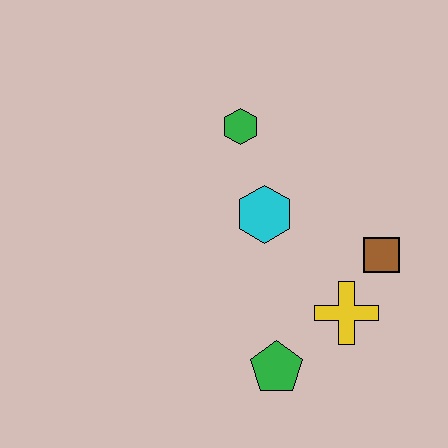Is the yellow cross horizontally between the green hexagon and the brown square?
Yes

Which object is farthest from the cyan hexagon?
The green pentagon is farthest from the cyan hexagon.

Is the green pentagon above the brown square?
No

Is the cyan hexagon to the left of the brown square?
Yes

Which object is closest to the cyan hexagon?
The green hexagon is closest to the cyan hexagon.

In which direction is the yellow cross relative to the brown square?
The yellow cross is below the brown square.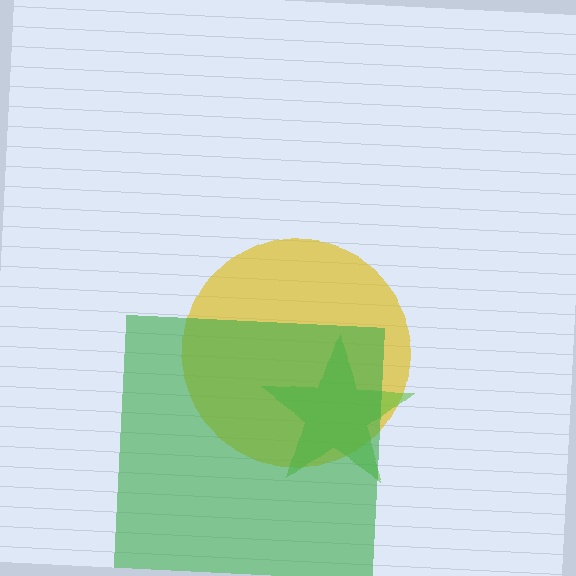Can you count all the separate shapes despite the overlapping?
Yes, there are 3 separate shapes.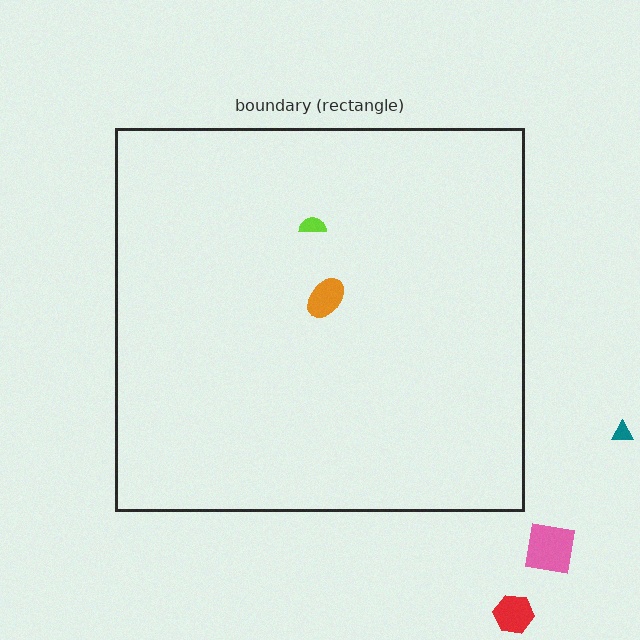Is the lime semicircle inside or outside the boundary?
Inside.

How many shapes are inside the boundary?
2 inside, 3 outside.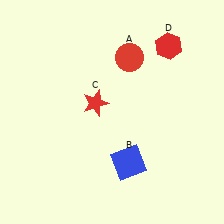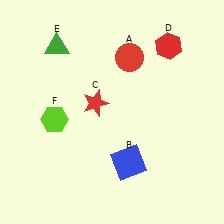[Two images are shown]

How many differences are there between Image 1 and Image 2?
There are 2 differences between the two images.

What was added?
A green triangle (E), a lime hexagon (F) were added in Image 2.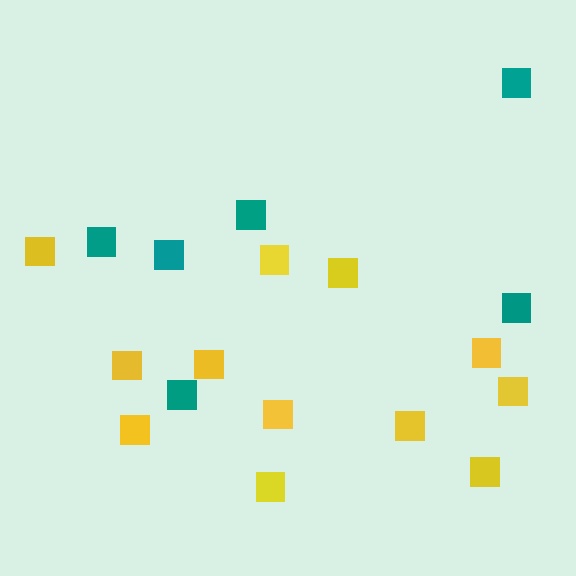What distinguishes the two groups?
There are 2 groups: one group of yellow squares (12) and one group of teal squares (6).